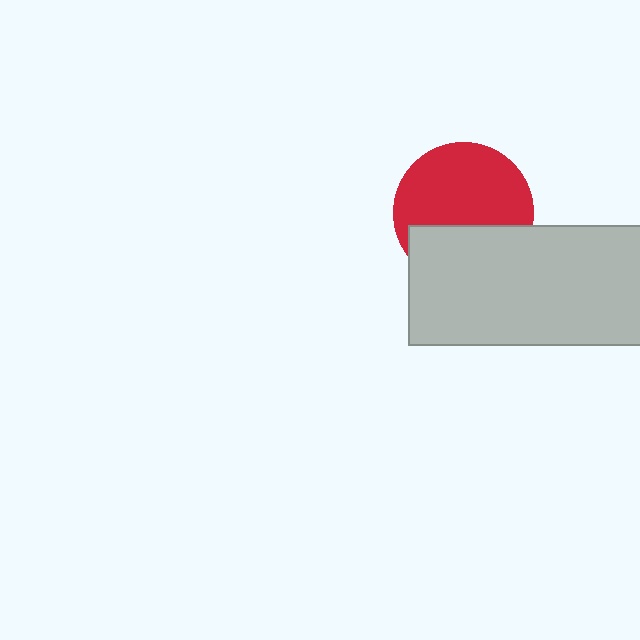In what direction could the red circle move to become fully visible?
The red circle could move up. That would shift it out from behind the light gray rectangle entirely.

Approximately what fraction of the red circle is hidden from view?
Roughly 37% of the red circle is hidden behind the light gray rectangle.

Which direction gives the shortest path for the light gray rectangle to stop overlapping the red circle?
Moving down gives the shortest separation.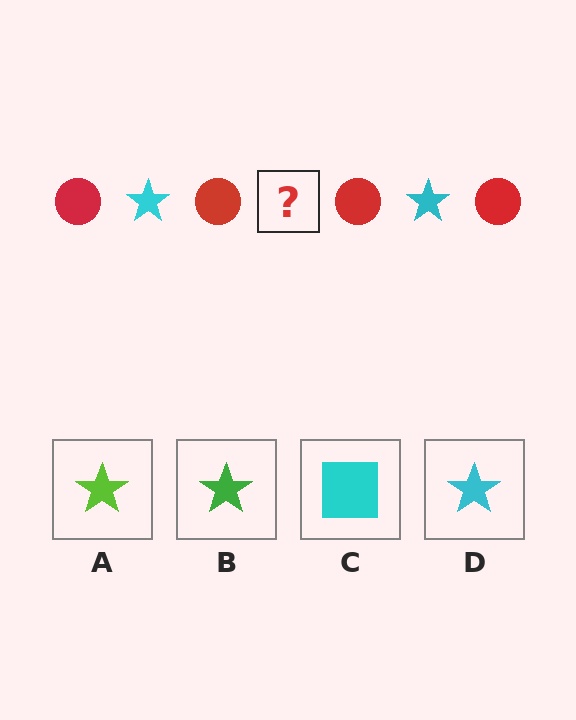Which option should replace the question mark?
Option D.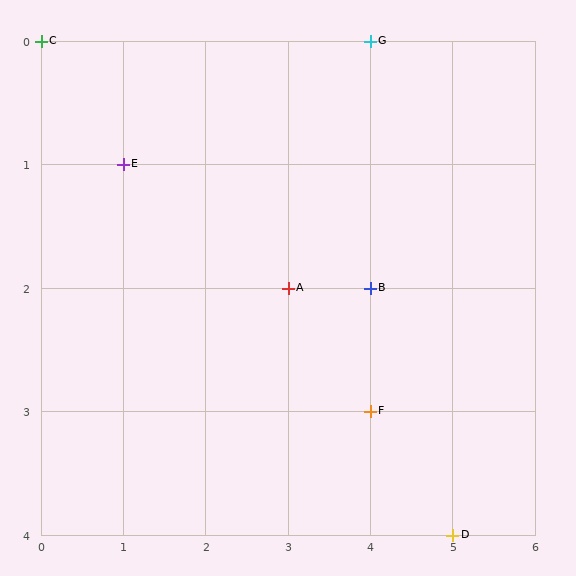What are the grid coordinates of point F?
Point F is at grid coordinates (4, 3).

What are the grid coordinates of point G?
Point G is at grid coordinates (4, 0).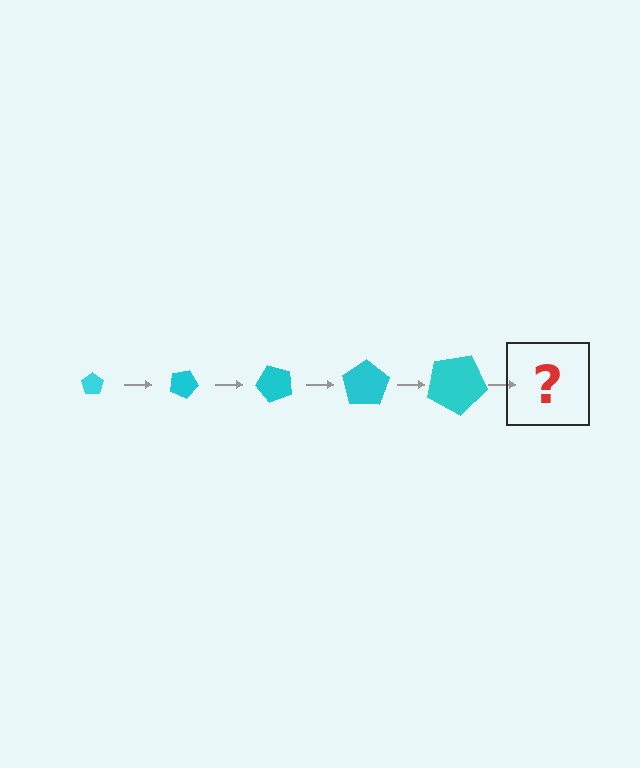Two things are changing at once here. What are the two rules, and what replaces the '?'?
The two rules are that the pentagon grows larger each step and it rotates 25 degrees each step. The '?' should be a pentagon, larger than the previous one and rotated 125 degrees from the start.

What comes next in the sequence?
The next element should be a pentagon, larger than the previous one and rotated 125 degrees from the start.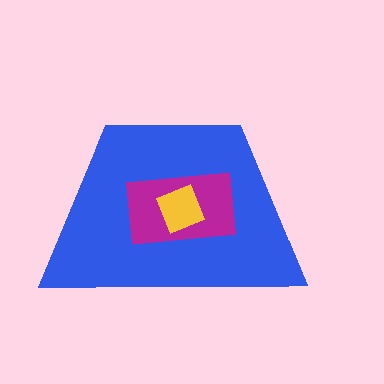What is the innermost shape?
The yellow square.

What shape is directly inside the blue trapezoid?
The magenta rectangle.